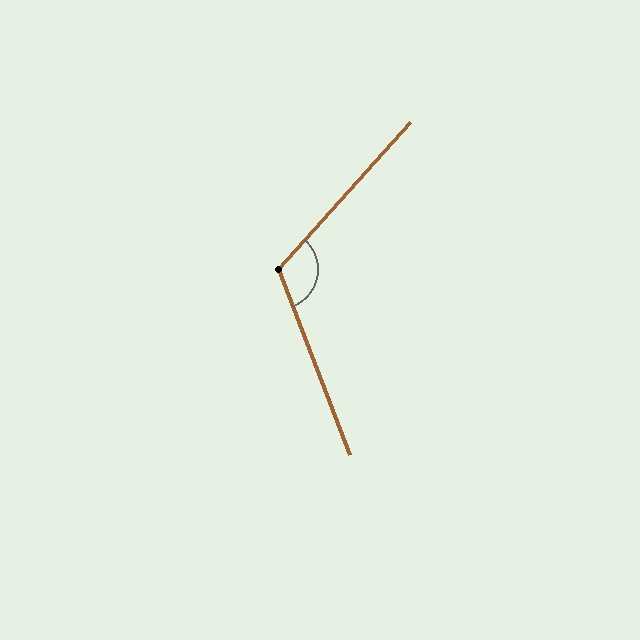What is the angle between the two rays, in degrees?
Approximately 117 degrees.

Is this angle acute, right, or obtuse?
It is obtuse.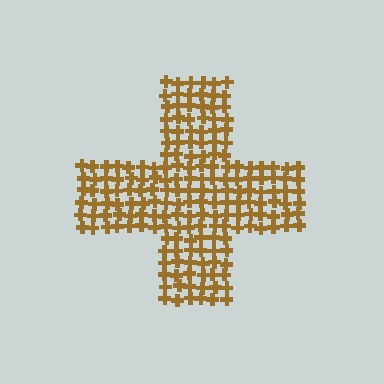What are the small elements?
The small elements are crosses.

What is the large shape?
The large shape is a cross.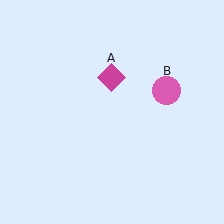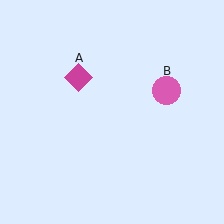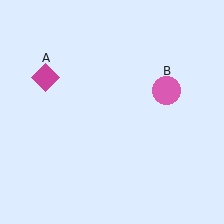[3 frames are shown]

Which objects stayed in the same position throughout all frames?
Pink circle (object B) remained stationary.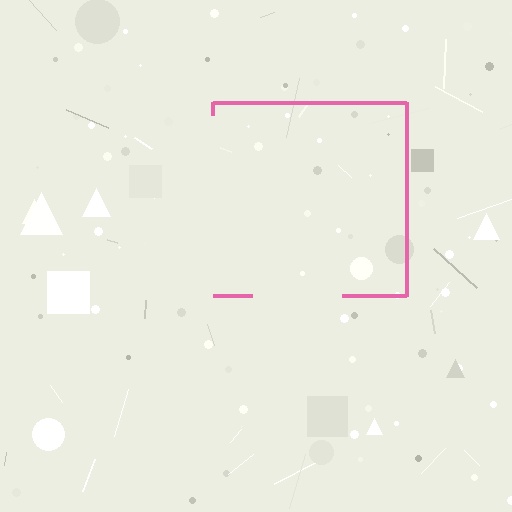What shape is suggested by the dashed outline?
The dashed outline suggests a square.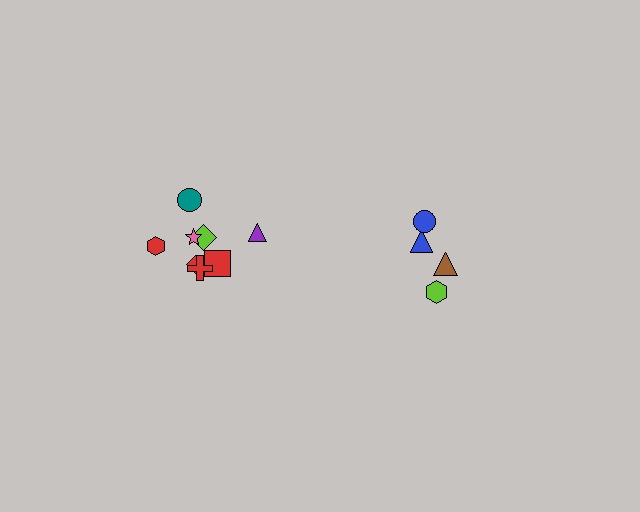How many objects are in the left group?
There are 8 objects.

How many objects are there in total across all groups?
There are 12 objects.